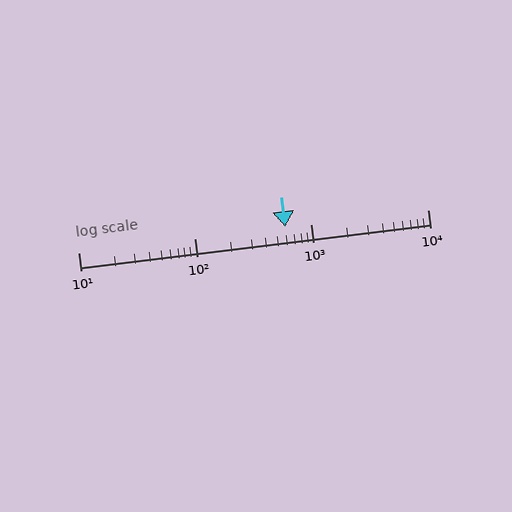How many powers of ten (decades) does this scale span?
The scale spans 3 decades, from 10 to 10000.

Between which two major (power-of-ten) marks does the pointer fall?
The pointer is between 100 and 1000.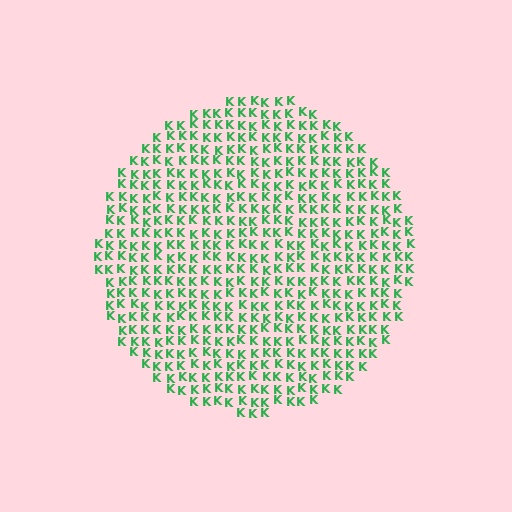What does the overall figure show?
The overall figure shows a circle.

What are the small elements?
The small elements are letter K's.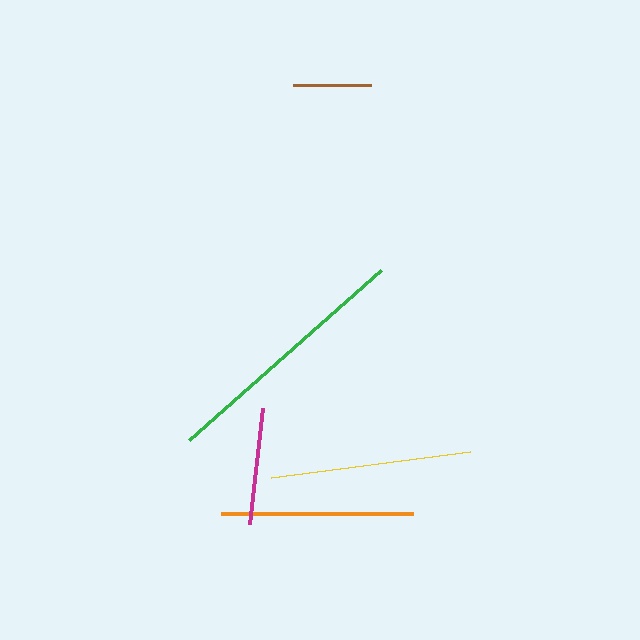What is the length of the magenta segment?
The magenta segment is approximately 117 pixels long.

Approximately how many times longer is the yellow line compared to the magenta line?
The yellow line is approximately 1.7 times the length of the magenta line.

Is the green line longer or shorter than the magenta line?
The green line is longer than the magenta line.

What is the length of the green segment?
The green segment is approximately 256 pixels long.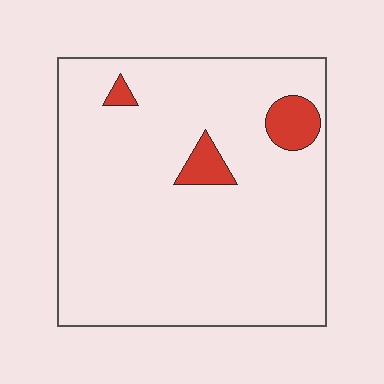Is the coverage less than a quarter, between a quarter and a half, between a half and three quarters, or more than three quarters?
Less than a quarter.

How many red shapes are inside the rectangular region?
3.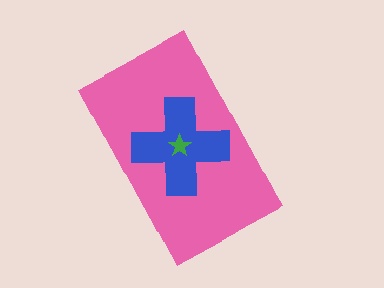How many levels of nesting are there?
3.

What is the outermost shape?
The pink rectangle.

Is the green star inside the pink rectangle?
Yes.